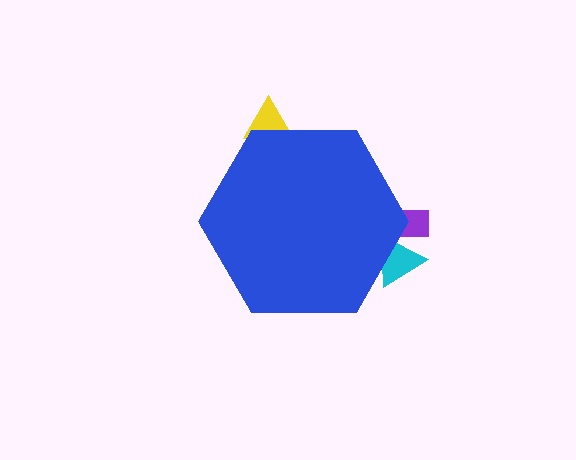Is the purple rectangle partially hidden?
Yes, the purple rectangle is partially hidden behind the blue hexagon.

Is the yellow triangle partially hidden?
Yes, the yellow triangle is partially hidden behind the blue hexagon.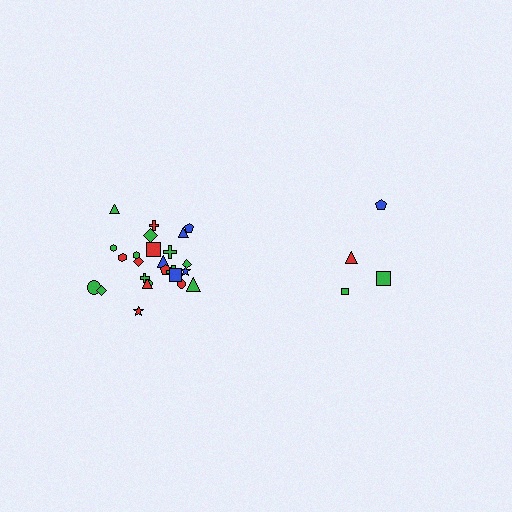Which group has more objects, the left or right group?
The left group.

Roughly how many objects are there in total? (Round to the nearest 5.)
Roughly 30 objects in total.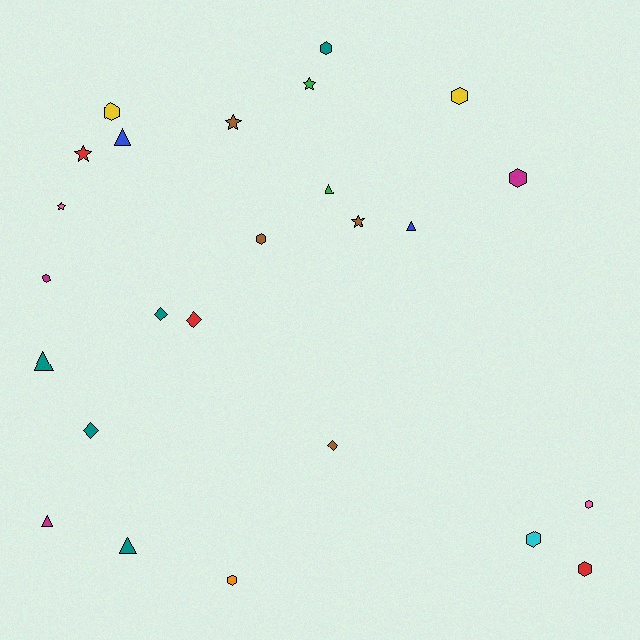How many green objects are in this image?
There are 2 green objects.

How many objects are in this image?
There are 25 objects.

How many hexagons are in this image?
There are 10 hexagons.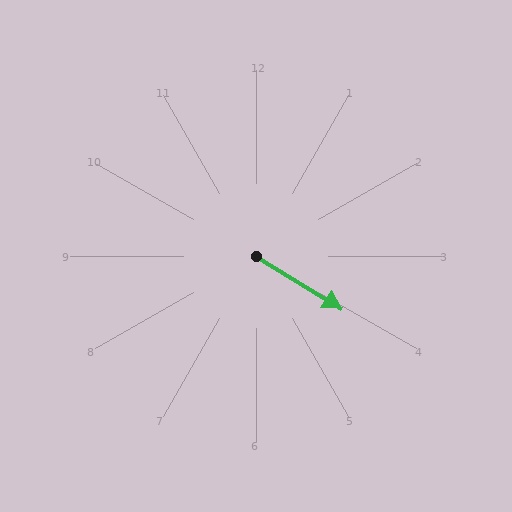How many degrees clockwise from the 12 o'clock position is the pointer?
Approximately 121 degrees.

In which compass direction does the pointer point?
Southeast.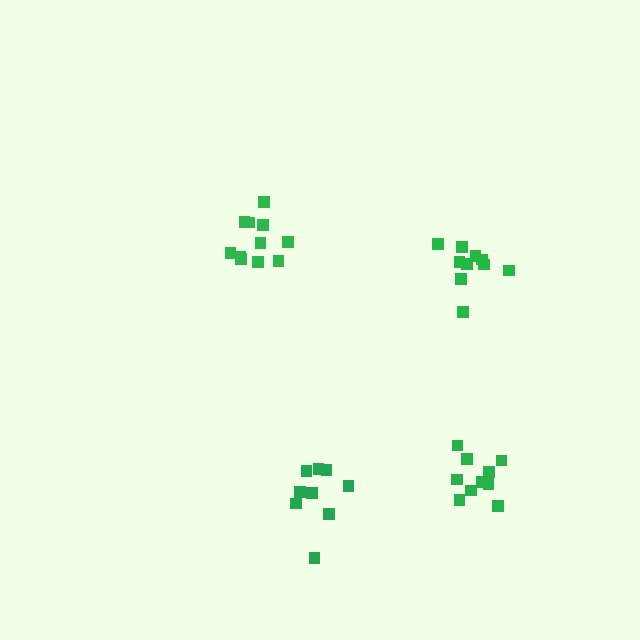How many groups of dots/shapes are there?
There are 4 groups.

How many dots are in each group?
Group 1: 10 dots, Group 2: 10 dots, Group 3: 11 dots, Group 4: 9 dots (40 total).